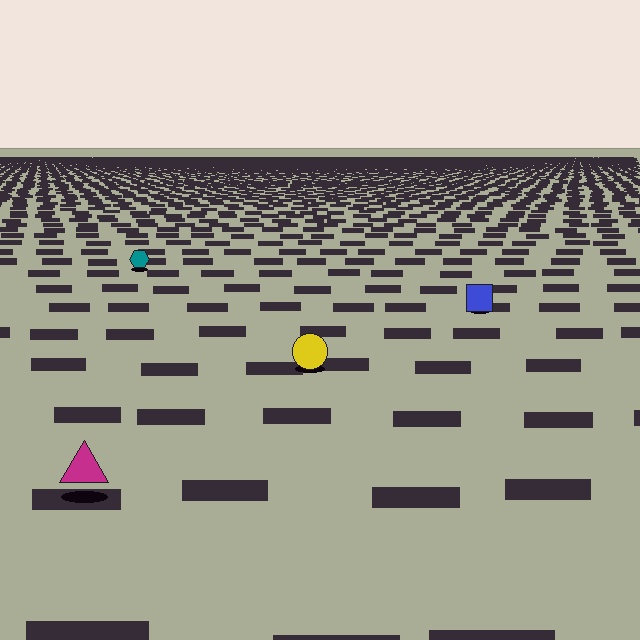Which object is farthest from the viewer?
The teal hexagon is farthest from the viewer. It appears smaller and the ground texture around it is denser.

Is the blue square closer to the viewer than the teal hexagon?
Yes. The blue square is closer — you can tell from the texture gradient: the ground texture is coarser near it.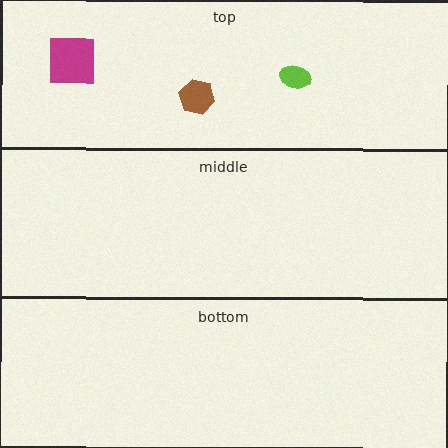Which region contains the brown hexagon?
The top region.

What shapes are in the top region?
The lime ellipse, the brown hexagon, the magenta square.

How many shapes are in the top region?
3.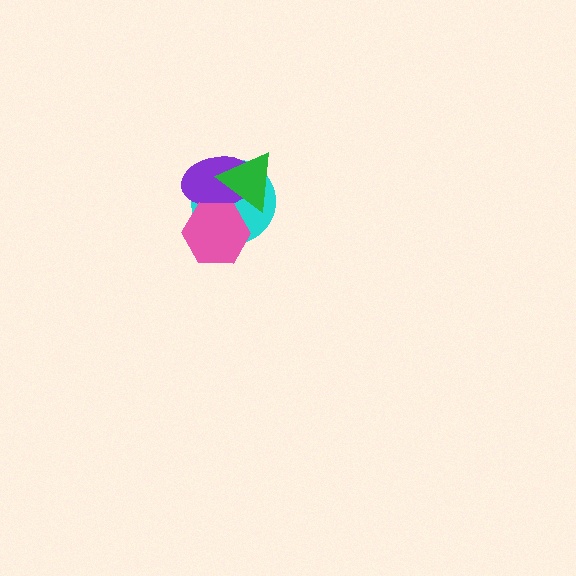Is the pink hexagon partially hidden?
Yes, it is partially covered by another shape.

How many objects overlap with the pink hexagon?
3 objects overlap with the pink hexagon.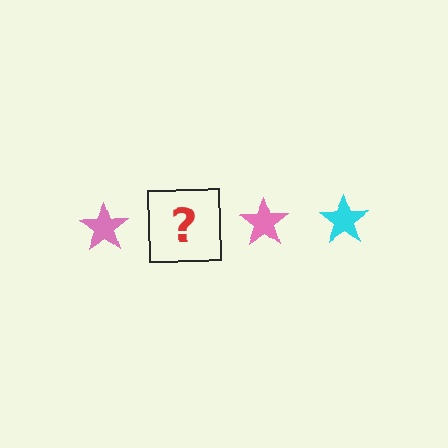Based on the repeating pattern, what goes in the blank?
The blank should be a cyan star.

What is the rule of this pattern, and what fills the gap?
The rule is that the pattern cycles through pink, cyan stars. The gap should be filled with a cyan star.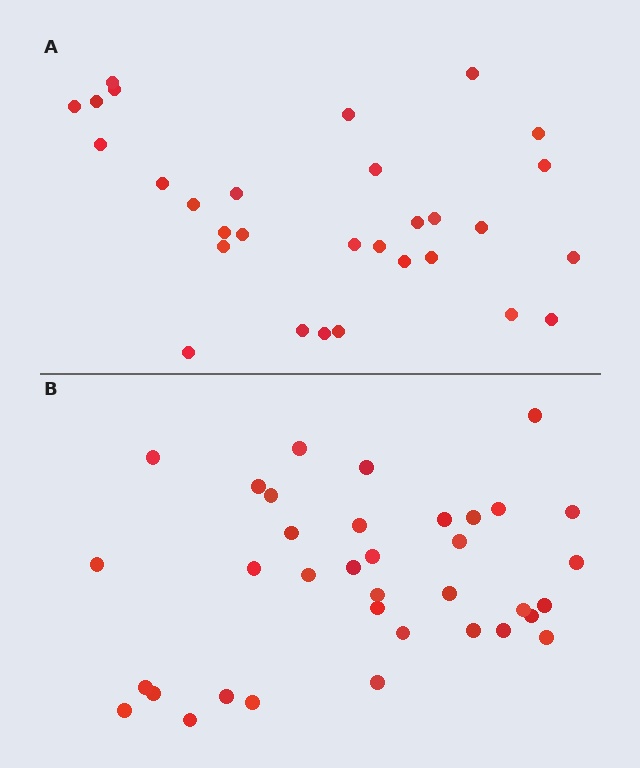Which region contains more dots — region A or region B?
Region B (the bottom region) has more dots.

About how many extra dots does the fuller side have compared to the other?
Region B has about 6 more dots than region A.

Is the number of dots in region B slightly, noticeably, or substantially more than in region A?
Region B has only slightly more — the two regions are fairly close. The ratio is roughly 1.2 to 1.